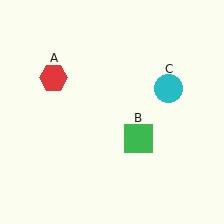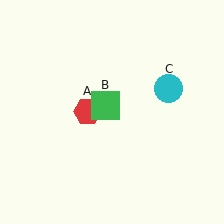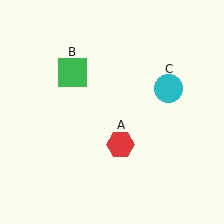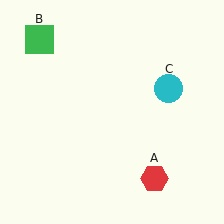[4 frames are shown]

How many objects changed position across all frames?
2 objects changed position: red hexagon (object A), green square (object B).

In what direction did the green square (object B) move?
The green square (object B) moved up and to the left.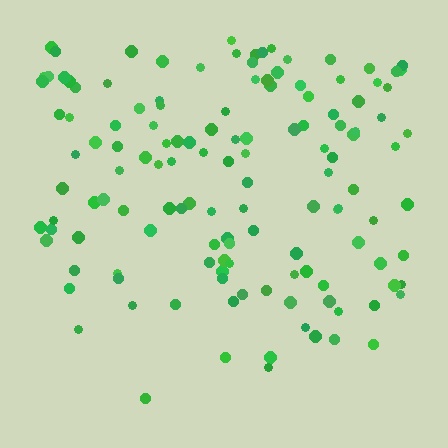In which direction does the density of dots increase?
From bottom to top, with the top side densest.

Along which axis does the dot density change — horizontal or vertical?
Vertical.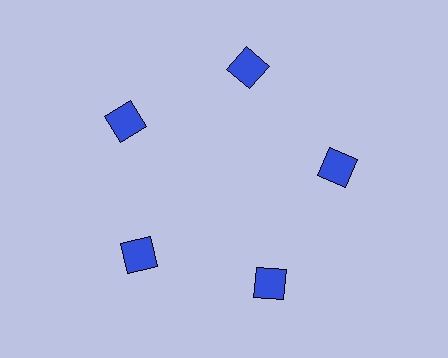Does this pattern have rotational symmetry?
Yes, this pattern has 5-fold rotational symmetry. It looks the same after rotating 72 degrees around the center.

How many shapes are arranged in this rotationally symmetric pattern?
There are 5 shapes, arranged in 5 groups of 1.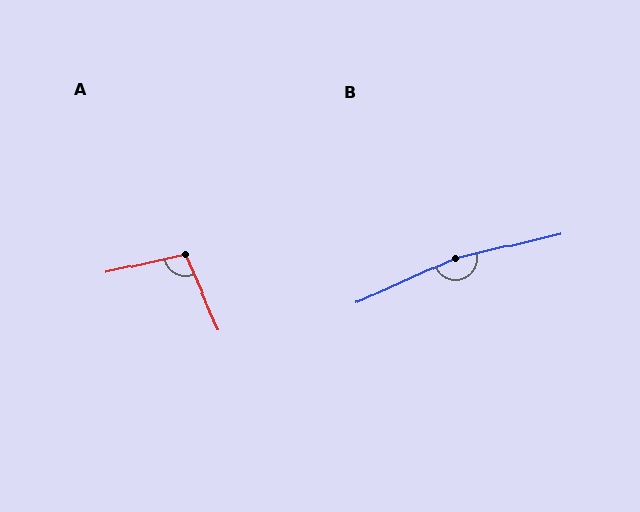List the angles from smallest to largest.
A (101°), B (169°).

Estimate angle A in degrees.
Approximately 101 degrees.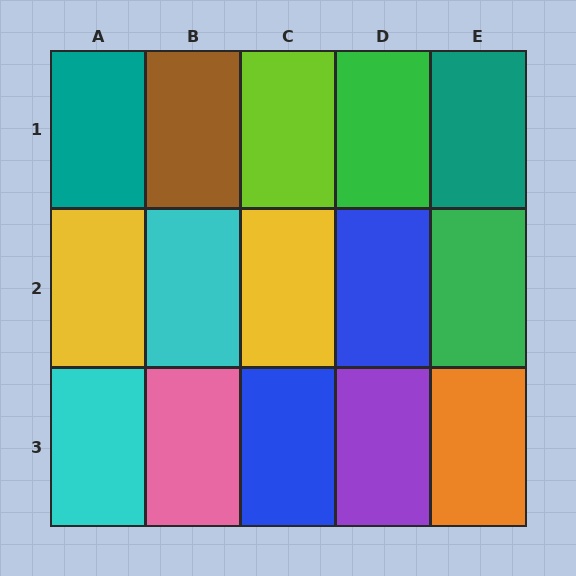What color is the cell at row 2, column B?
Cyan.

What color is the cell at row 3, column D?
Purple.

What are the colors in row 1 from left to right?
Teal, brown, lime, green, teal.